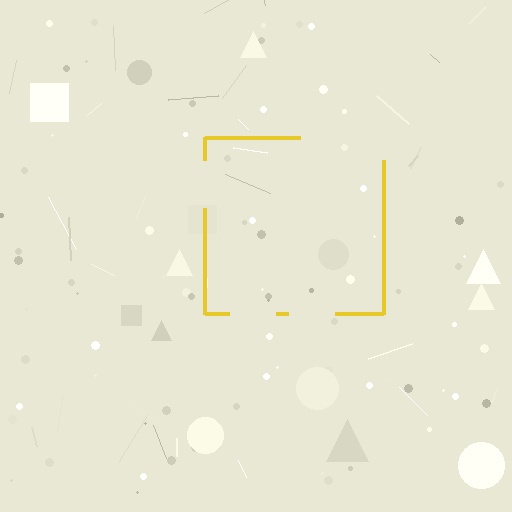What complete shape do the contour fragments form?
The contour fragments form a square.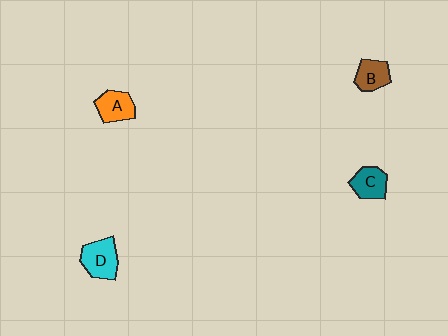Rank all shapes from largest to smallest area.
From largest to smallest: D (cyan), A (orange), C (teal), B (brown).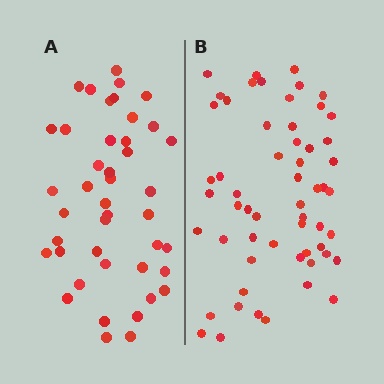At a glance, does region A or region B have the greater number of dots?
Region B (the right region) has more dots.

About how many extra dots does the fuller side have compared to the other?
Region B has approximately 15 more dots than region A.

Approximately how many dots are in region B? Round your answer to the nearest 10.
About 60 dots. (The exact count is 57, which rounds to 60.)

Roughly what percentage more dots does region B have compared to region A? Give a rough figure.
About 35% more.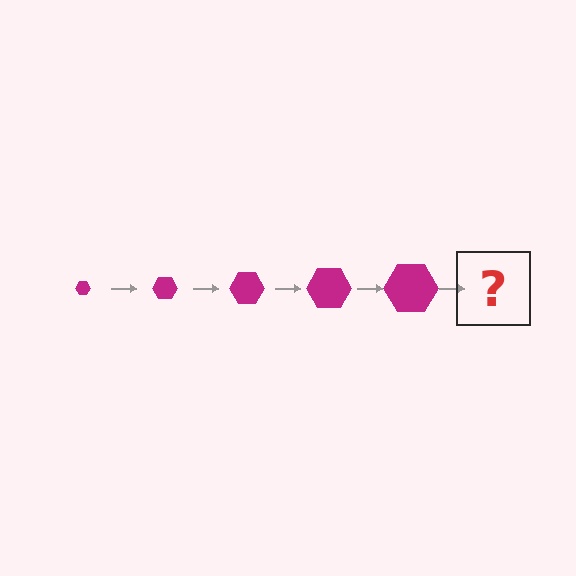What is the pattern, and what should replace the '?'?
The pattern is that the hexagon gets progressively larger each step. The '?' should be a magenta hexagon, larger than the previous one.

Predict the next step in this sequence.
The next step is a magenta hexagon, larger than the previous one.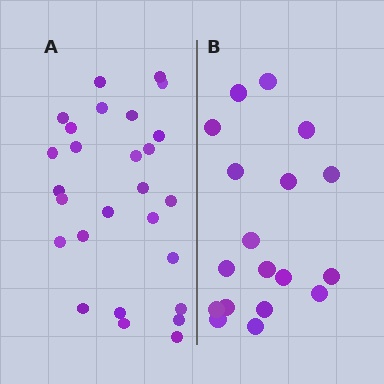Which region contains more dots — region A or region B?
Region A (the left region) has more dots.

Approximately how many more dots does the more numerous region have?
Region A has roughly 8 or so more dots than region B.